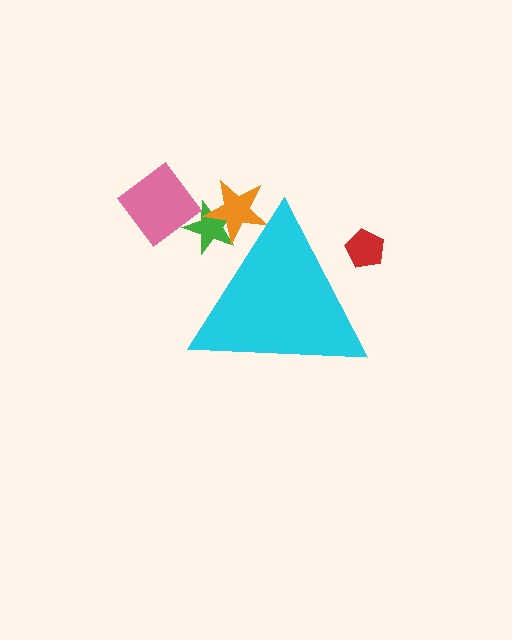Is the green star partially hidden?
Yes, the green star is partially hidden behind the cyan triangle.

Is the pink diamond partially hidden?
No, the pink diamond is fully visible.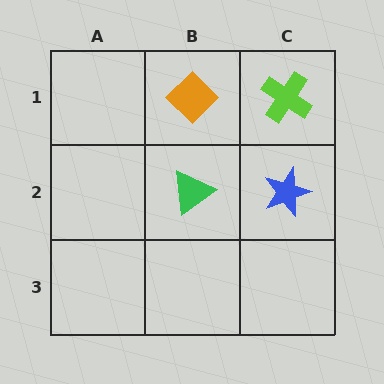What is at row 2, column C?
A blue star.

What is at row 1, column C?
A lime cross.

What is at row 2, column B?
A green triangle.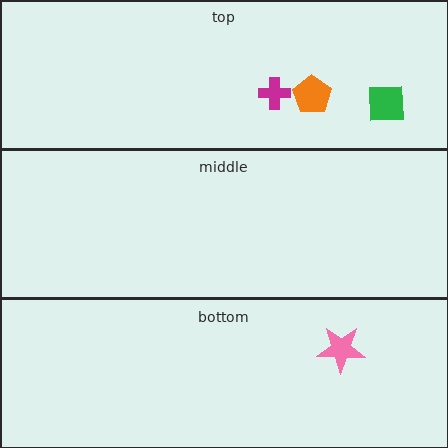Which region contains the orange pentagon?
The top region.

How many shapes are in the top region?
3.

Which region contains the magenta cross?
The top region.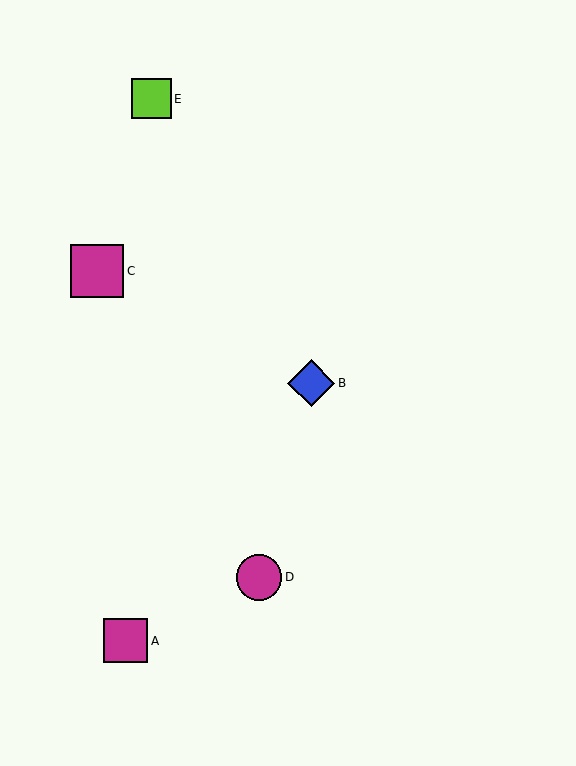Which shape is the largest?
The magenta square (labeled C) is the largest.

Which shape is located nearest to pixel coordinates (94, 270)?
The magenta square (labeled C) at (97, 271) is nearest to that location.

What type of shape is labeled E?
Shape E is a lime square.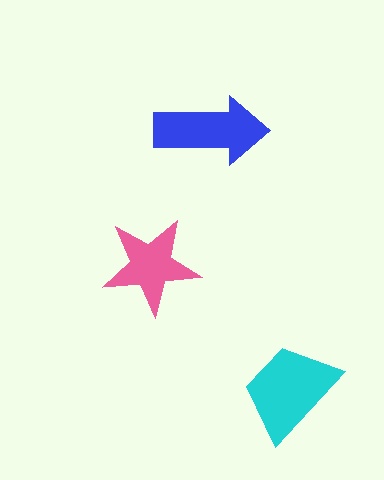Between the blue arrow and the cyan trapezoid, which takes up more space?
The cyan trapezoid.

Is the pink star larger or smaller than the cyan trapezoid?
Smaller.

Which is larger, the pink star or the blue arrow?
The blue arrow.